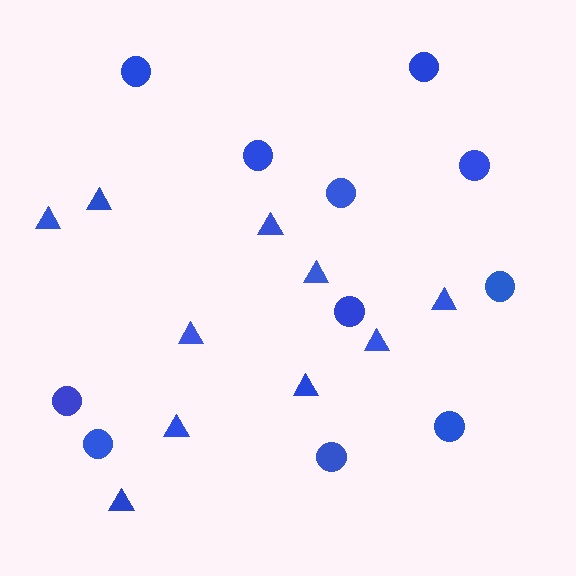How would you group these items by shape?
There are 2 groups: one group of triangles (10) and one group of circles (11).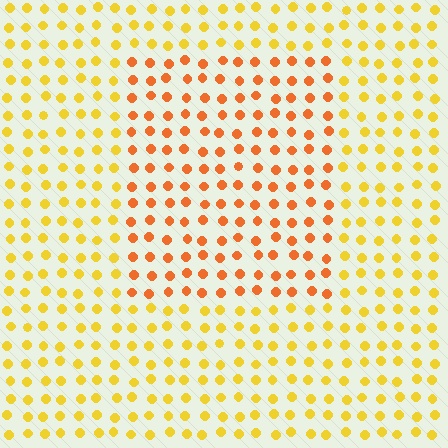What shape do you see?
I see a rectangle.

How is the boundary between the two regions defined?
The boundary is defined purely by a slight shift in hue (about 31 degrees). Spacing, size, and orientation are identical on both sides.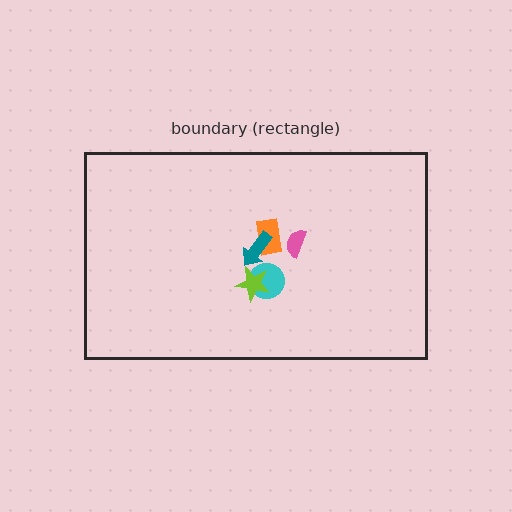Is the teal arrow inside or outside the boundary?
Inside.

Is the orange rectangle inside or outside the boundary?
Inside.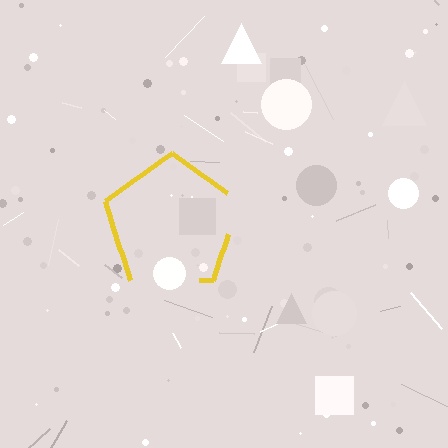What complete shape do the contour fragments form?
The contour fragments form a pentagon.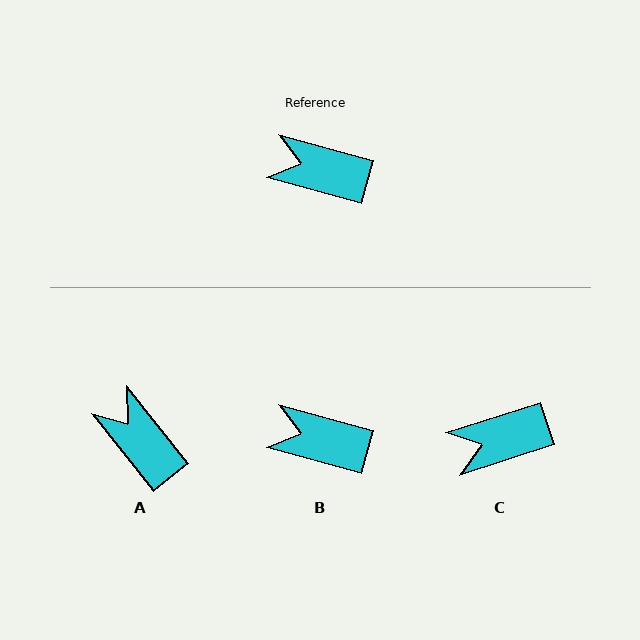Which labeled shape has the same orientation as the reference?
B.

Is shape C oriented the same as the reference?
No, it is off by about 33 degrees.